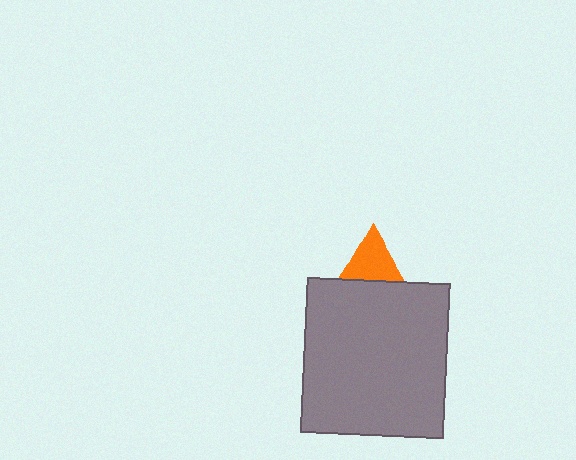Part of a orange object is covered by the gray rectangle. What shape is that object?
It is a triangle.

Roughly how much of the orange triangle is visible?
About half of it is visible (roughly 52%).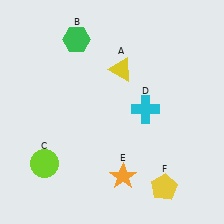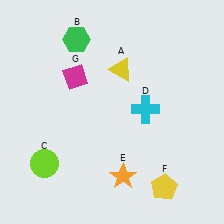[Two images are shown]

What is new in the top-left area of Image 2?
A magenta diamond (G) was added in the top-left area of Image 2.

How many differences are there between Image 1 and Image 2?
There is 1 difference between the two images.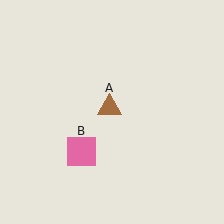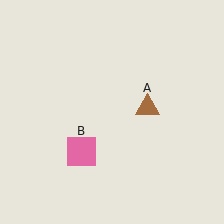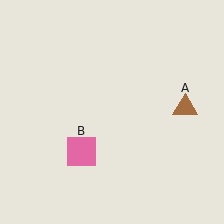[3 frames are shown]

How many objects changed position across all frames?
1 object changed position: brown triangle (object A).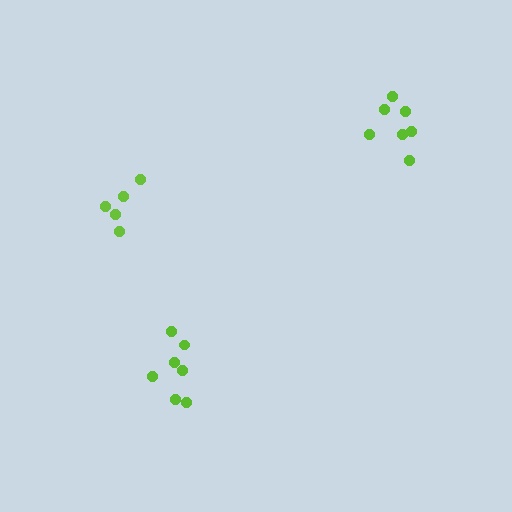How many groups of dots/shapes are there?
There are 3 groups.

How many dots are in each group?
Group 1: 7 dots, Group 2: 7 dots, Group 3: 5 dots (19 total).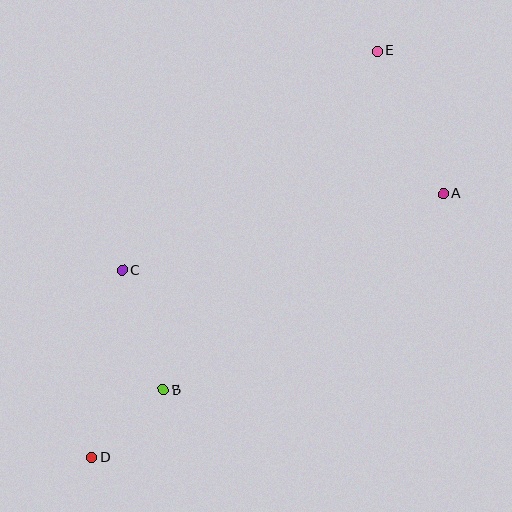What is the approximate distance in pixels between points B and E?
The distance between B and E is approximately 400 pixels.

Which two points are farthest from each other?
Points D and E are farthest from each other.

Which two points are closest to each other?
Points B and D are closest to each other.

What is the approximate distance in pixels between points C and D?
The distance between C and D is approximately 190 pixels.